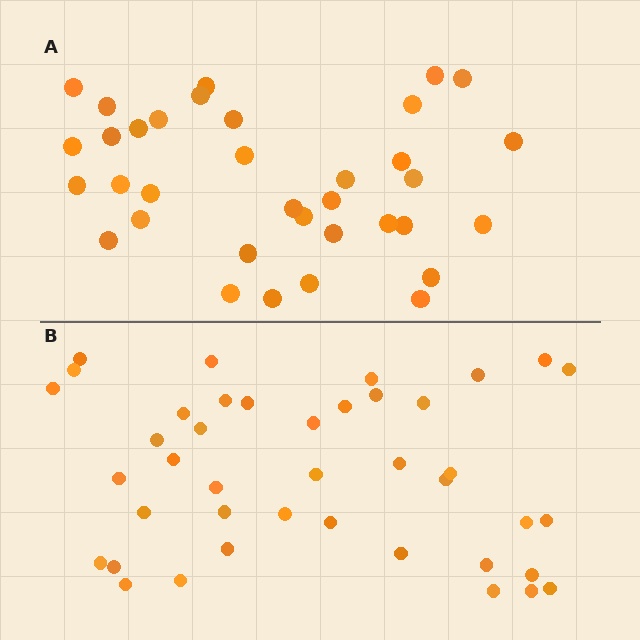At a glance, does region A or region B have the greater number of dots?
Region B (the bottom region) has more dots.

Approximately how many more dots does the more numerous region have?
Region B has about 6 more dots than region A.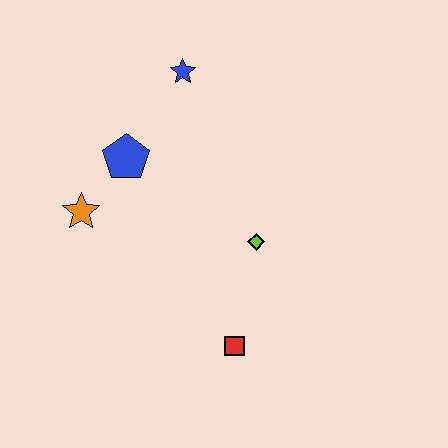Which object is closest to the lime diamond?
The red square is closest to the lime diamond.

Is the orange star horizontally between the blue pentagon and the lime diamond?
No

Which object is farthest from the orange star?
The red square is farthest from the orange star.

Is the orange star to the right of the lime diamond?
No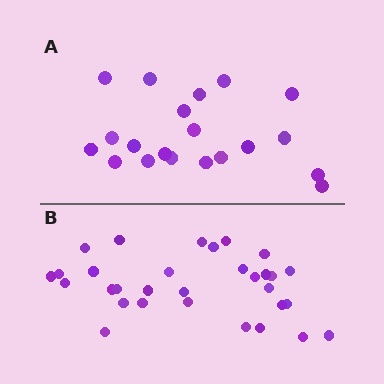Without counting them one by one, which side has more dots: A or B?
Region B (the bottom region) has more dots.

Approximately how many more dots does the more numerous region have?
Region B has roughly 12 or so more dots than region A.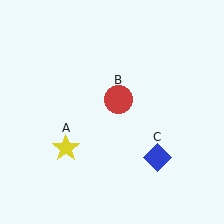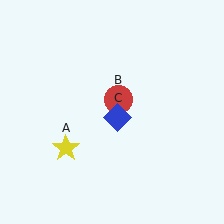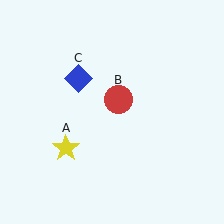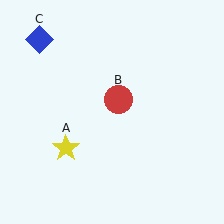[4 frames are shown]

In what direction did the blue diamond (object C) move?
The blue diamond (object C) moved up and to the left.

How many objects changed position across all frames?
1 object changed position: blue diamond (object C).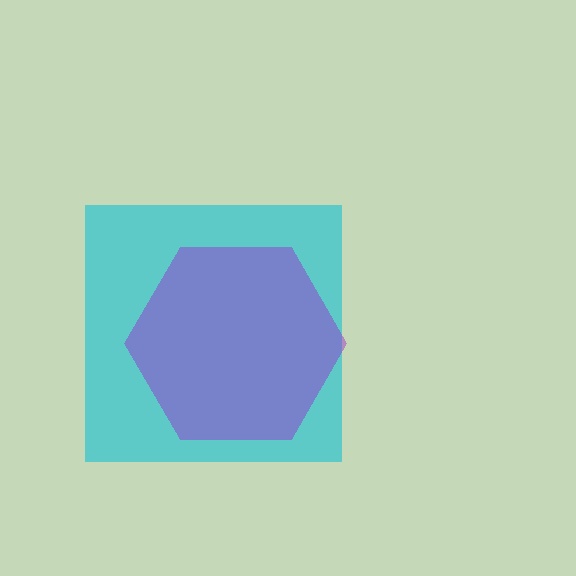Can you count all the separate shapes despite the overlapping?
Yes, there are 2 separate shapes.